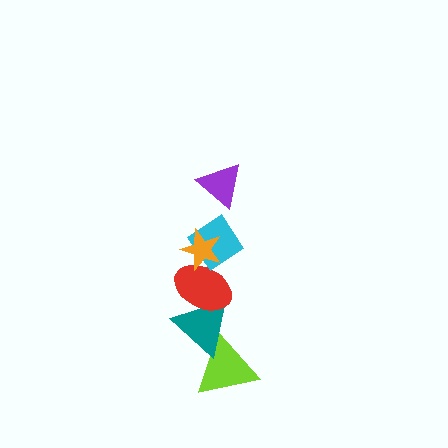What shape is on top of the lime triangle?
The teal triangle is on top of the lime triangle.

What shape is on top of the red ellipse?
The cyan diamond is on top of the red ellipse.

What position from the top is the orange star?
The orange star is 2nd from the top.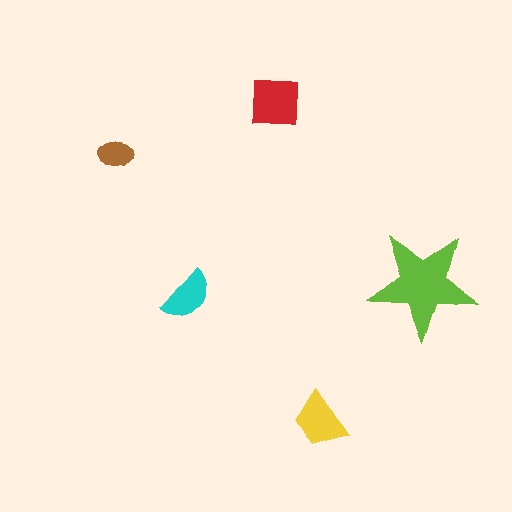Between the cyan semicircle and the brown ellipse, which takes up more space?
The cyan semicircle.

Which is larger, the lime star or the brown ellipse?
The lime star.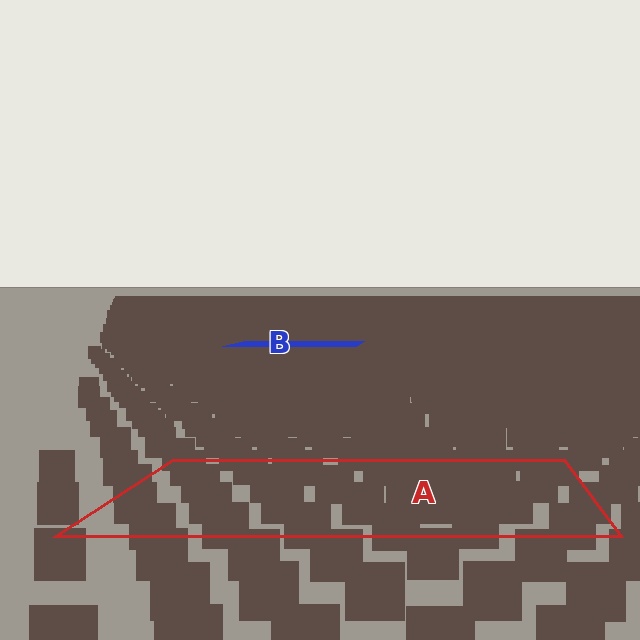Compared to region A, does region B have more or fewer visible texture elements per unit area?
Region B has more texture elements per unit area — they are packed more densely because it is farther away.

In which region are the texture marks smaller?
The texture marks are smaller in region B, because it is farther away.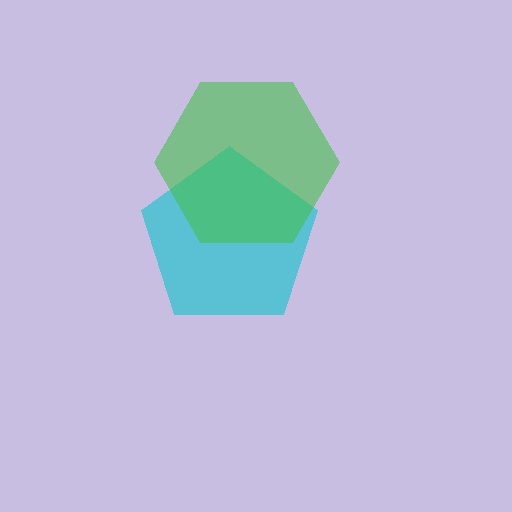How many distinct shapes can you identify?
There are 2 distinct shapes: a cyan pentagon, a green hexagon.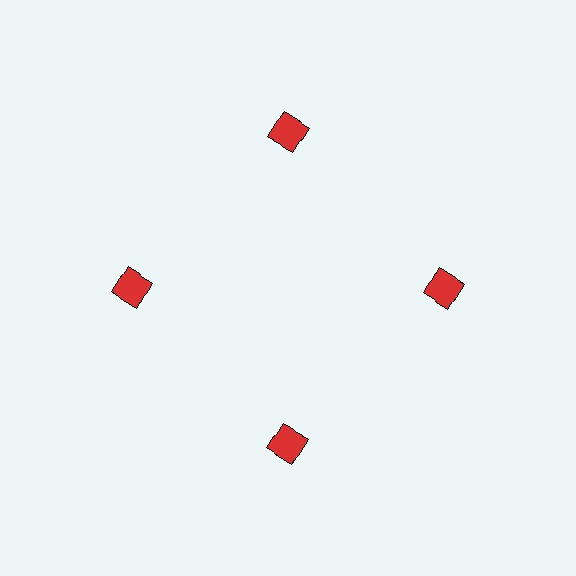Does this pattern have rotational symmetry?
Yes, this pattern has 4-fold rotational symmetry. It looks the same after rotating 90 degrees around the center.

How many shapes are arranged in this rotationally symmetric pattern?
There are 4 shapes, arranged in 4 groups of 1.